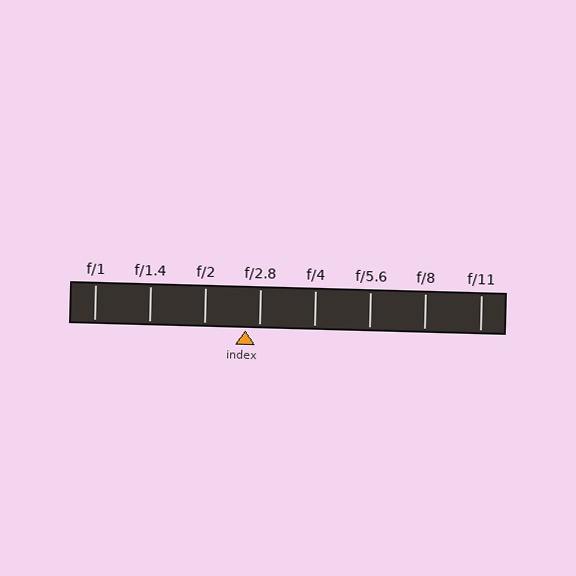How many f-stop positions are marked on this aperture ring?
There are 8 f-stop positions marked.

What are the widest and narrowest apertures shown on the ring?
The widest aperture shown is f/1 and the narrowest is f/11.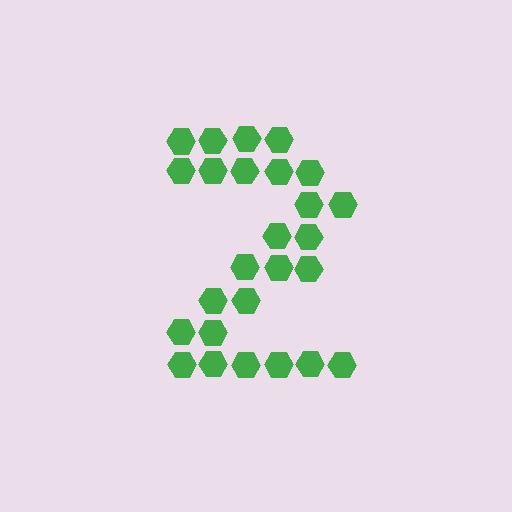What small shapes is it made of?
It is made of small hexagons.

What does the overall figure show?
The overall figure shows the digit 2.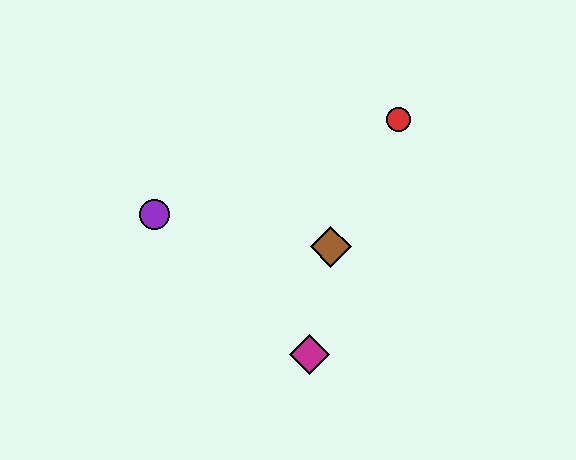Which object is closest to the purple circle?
The brown diamond is closest to the purple circle.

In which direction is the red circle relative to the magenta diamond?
The red circle is above the magenta diamond.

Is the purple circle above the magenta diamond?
Yes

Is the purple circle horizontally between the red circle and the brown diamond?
No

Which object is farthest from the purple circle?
The red circle is farthest from the purple circle.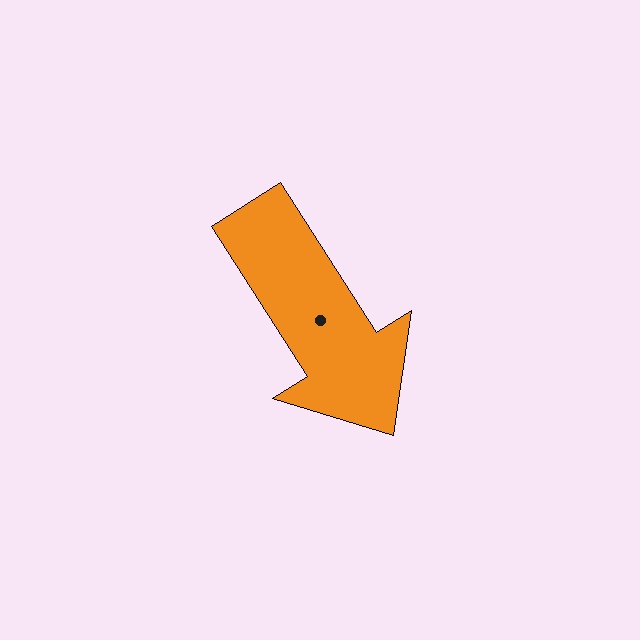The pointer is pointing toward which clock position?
Roughly 5 o'clock.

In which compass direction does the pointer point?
Southeast.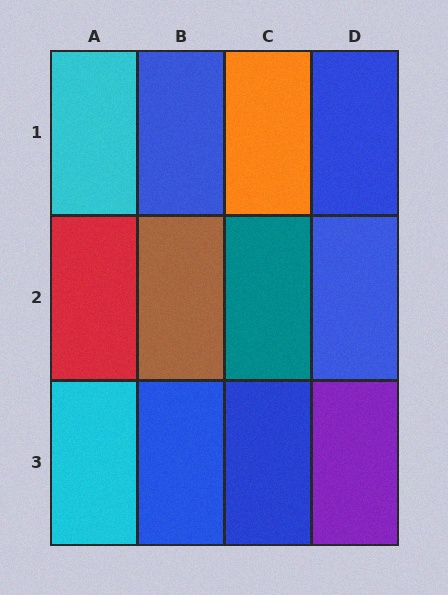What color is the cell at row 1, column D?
Blue.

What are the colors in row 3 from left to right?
Cyan, blue, blue, purple.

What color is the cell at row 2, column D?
Blue.